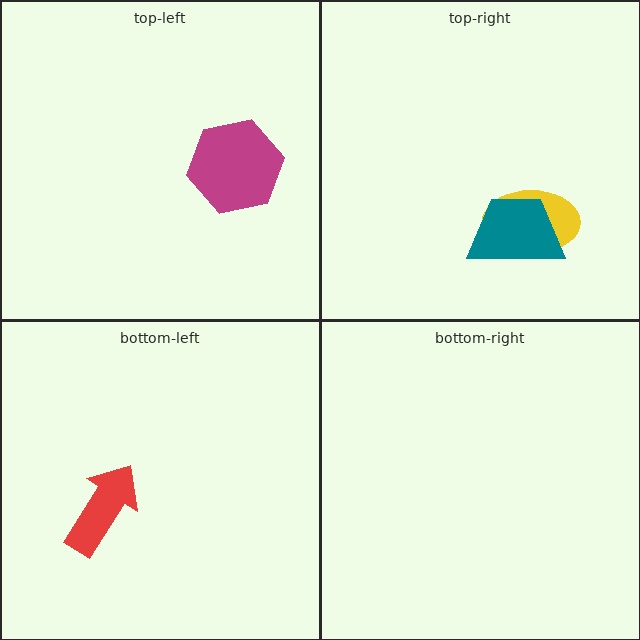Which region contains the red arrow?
The bottom-left region.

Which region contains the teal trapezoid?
The top-right region.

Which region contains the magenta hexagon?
The top-left region.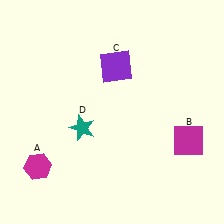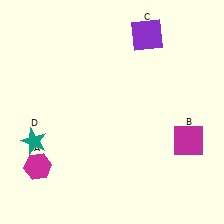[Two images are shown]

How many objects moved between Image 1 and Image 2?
2 objects moved between the two images.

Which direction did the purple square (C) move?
The purple square (C) moved up.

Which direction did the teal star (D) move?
The teal star (D) moved left.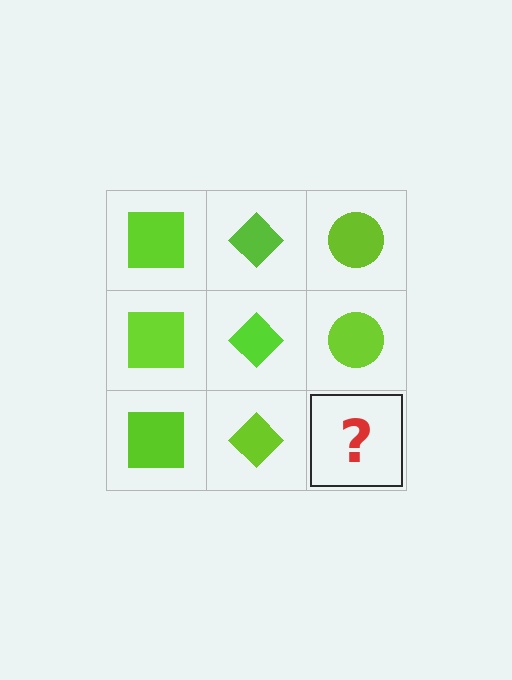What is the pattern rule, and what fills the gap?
The rule is that each column has a consistent shape. The gap should be filled with a lime circle.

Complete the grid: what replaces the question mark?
The question mark should be replaced with a lime circle.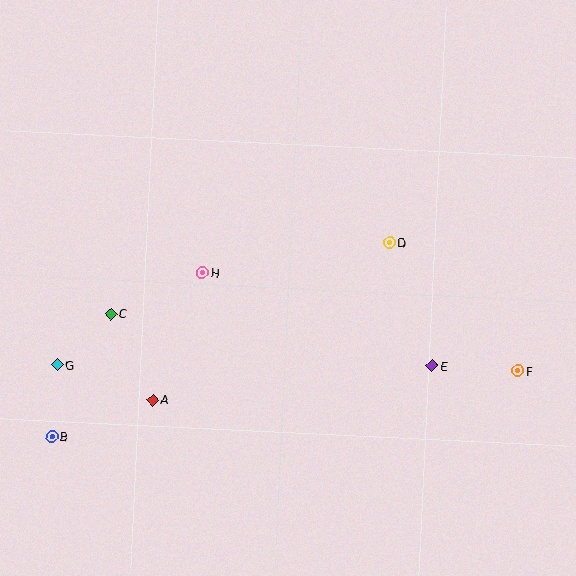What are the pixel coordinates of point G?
Point G is at (57, 365).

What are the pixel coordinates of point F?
Point F is at (518, 371).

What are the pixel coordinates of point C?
Point C is at (111, 314).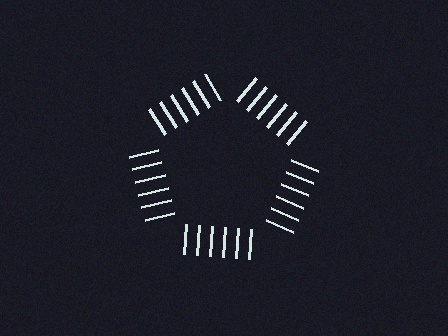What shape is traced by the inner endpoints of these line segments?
An illusory pentagon — the line segments terminate on its edges but no continuous stroke is drawn.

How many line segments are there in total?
30 — 6 along each of the 5 edges.